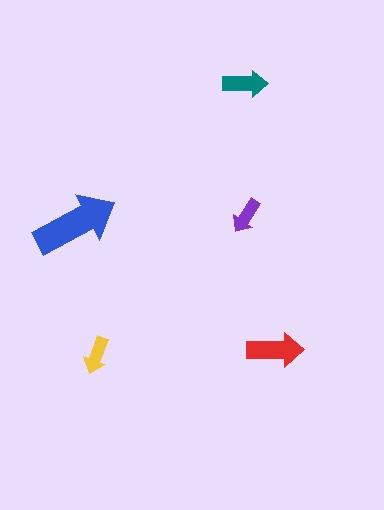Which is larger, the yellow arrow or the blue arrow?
The blue one.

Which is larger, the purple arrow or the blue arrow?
The blue one.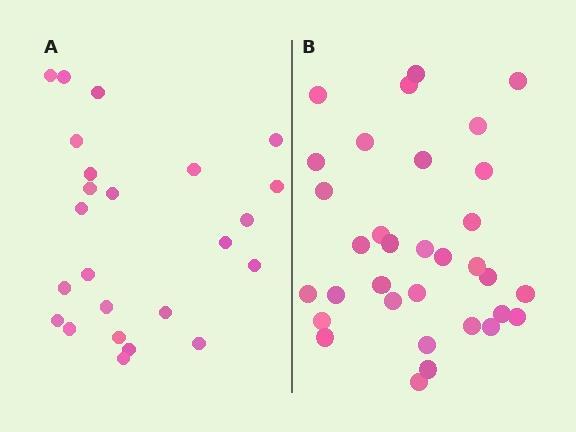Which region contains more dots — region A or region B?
Region B (the right region) has more dots.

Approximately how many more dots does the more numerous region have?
Region B has roughly 8 or so more dots than region A.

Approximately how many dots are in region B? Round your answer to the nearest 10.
About 30 dots. (The exact count is 33, which rounds to 30.)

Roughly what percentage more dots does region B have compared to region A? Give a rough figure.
About 40% more.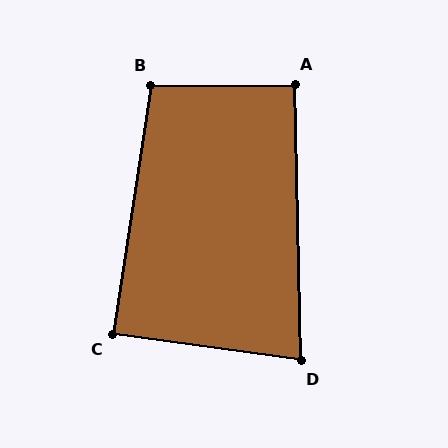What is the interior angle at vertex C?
Approximately 89 degrees (approximately right).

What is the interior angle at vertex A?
Approximately 91 degrees (approximately right).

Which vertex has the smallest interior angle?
D, at approximately 81 degrees.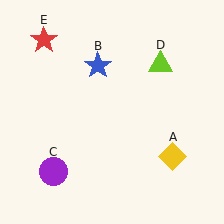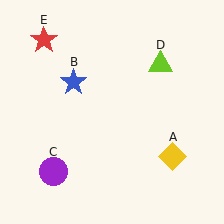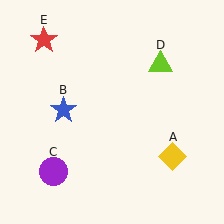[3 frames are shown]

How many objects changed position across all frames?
1 object changed position: blue star (object B).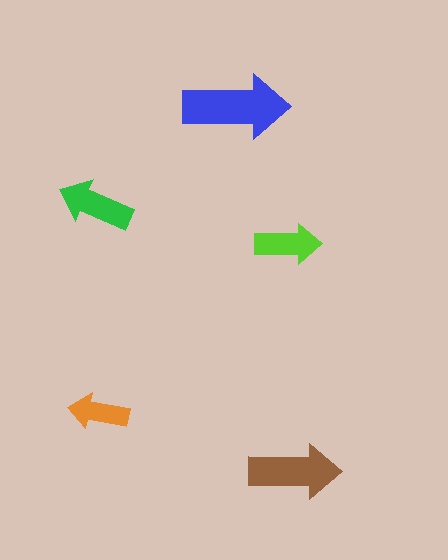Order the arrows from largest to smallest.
the blue one, the brown one, the green one, the lime one, the orange one.